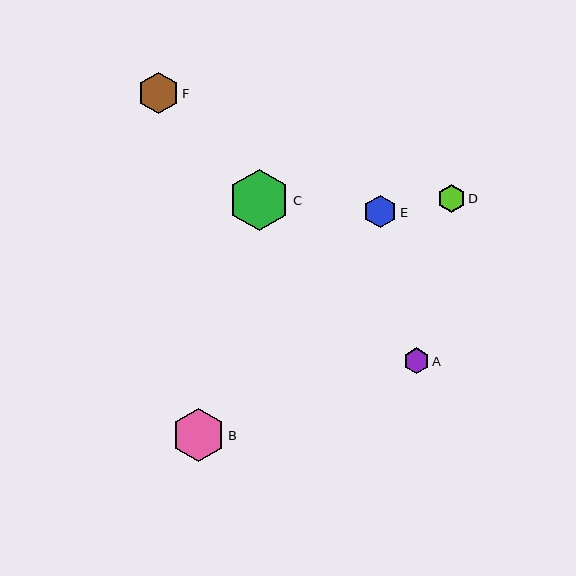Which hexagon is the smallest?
Hexagon A is the smallest with a size of approximately 26 pixels.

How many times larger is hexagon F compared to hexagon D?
Hexagon F is approximately 1.5 times the size of hexagon D.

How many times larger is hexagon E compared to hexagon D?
Hexagon E is approximately 1.2 times the size of hexagon D.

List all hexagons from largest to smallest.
From largest to smallest: C, B, F, E, D, A.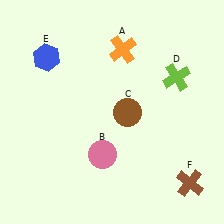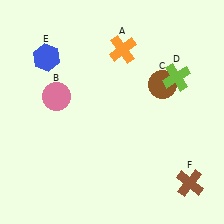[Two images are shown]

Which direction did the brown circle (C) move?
The brown circle (C) moved right.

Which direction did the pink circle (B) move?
The pink circle (B) moved up.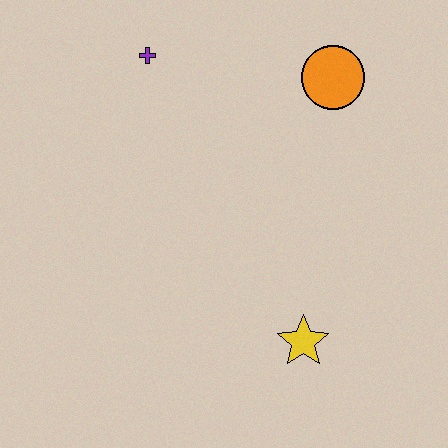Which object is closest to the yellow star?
The orange circle is closest to the yellow star.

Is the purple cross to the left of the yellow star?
Yes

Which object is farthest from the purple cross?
The yellow star is farthest from the purple cross.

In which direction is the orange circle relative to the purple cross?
The orange circle is to the right of the purple cross.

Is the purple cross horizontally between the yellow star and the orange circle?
No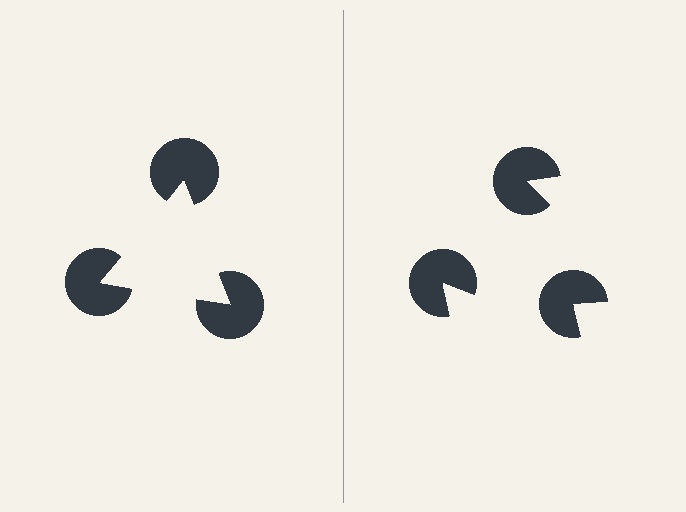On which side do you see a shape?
An illusory triangle appears on the left side. On the right side the wedge cuts are rotated, so no coherent shape forms.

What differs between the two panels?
The pac-man discs are positioned identically on both sides; only the wedge orientations differ. On the left they align to a triangle; on the right they are misaligned.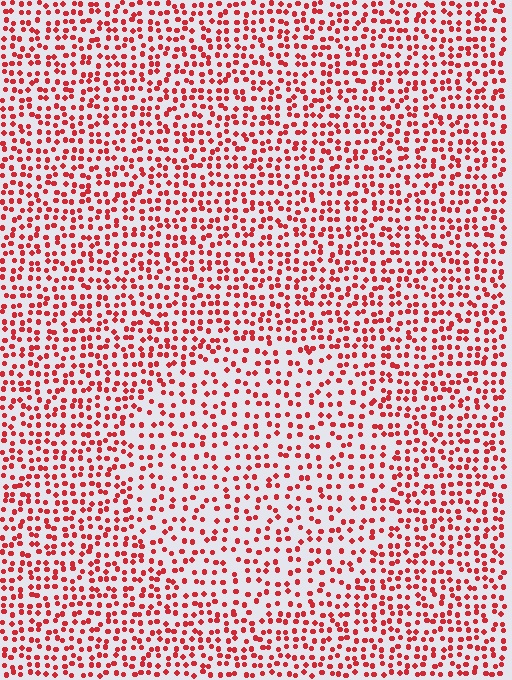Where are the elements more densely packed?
The elements are more densely packed outside the circle boundary.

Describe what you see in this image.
The image contains small red elements arranged at two different densities. A circle-shaped region is visible where the elements are less densely packed than the surrounding area.